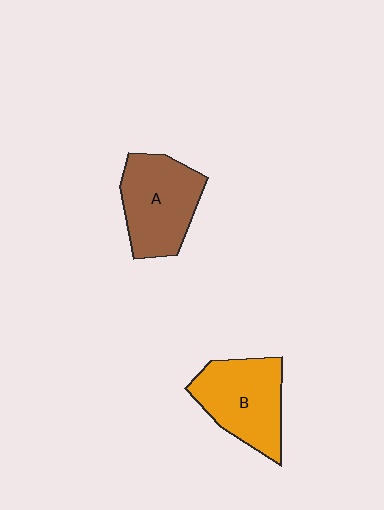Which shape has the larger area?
Shape B (orange).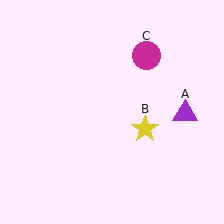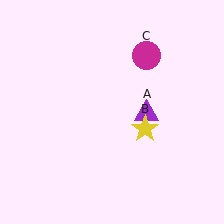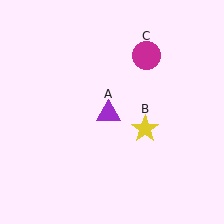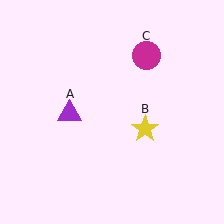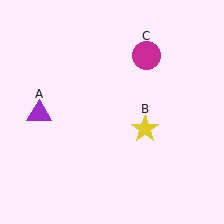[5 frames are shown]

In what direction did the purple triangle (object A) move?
The purple triangle (object A) moved left.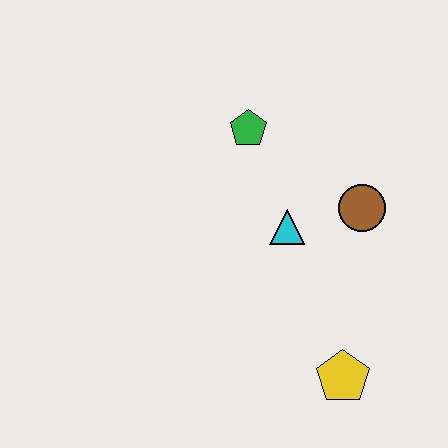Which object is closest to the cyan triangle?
The brown circle is closest to the cyan triangle.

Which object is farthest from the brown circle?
The yellow pentagon is farthest from the brown circle.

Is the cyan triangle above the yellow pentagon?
Yes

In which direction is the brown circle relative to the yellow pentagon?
The brown circle is above the yellow pentagon.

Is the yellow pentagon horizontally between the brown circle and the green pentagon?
Yes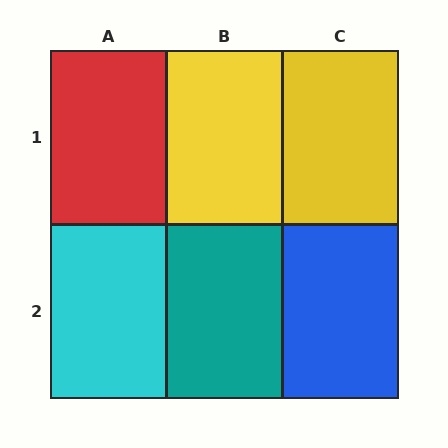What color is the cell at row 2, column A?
Cyan.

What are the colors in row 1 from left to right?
Red, yellow, yellow.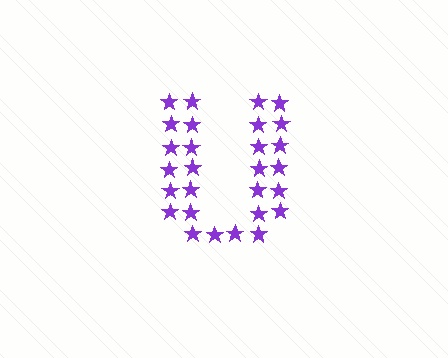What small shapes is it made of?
It is made of small stars.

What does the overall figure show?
The overall figure shows the letter U.